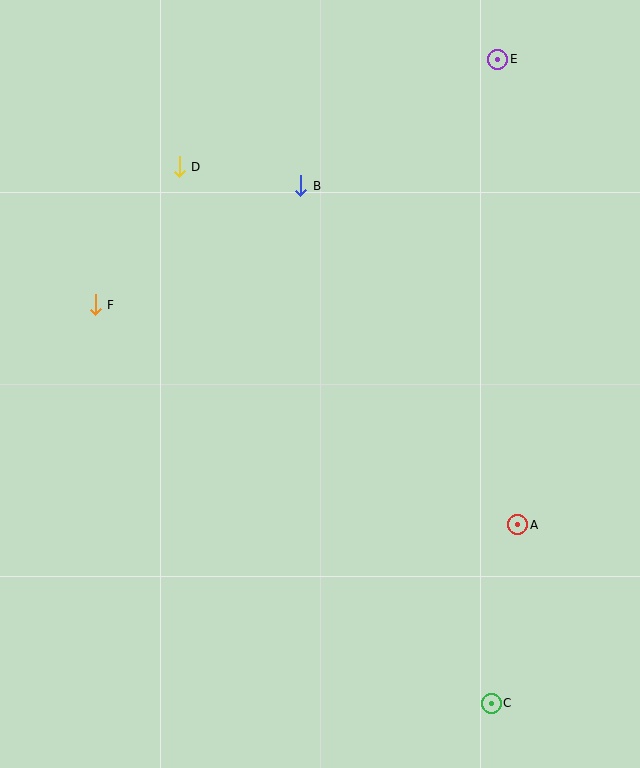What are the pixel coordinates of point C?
Point C is at (491, 704).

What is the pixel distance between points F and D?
The distance between F and D is 162 pixels.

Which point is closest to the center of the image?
Point B at (301, 186) is closest to the center.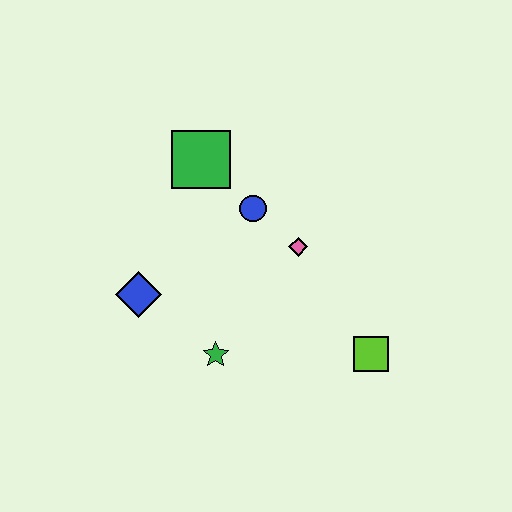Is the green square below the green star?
No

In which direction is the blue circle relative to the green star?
The blue circle is above the green star.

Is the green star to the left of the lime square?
Yes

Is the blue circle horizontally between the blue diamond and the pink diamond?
Yes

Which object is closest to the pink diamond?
The blue circle is closest to the pink diamond.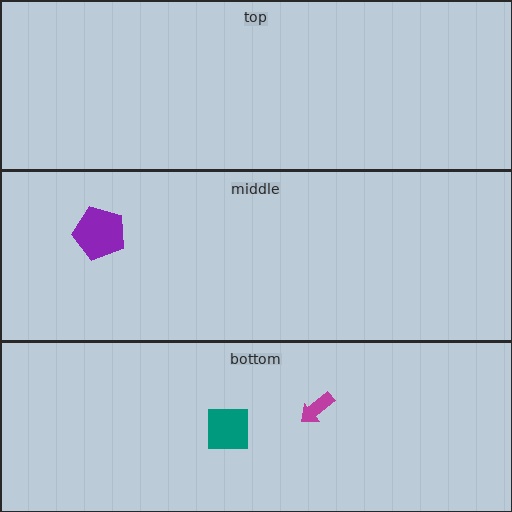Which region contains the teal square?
The bottom region.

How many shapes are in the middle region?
1.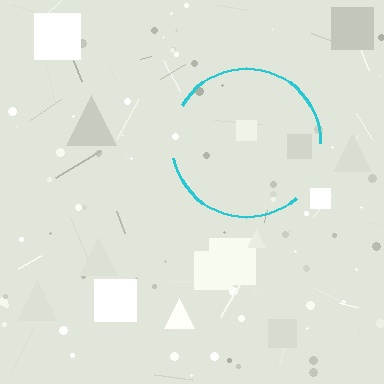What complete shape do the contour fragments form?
The contour fragments form a circle.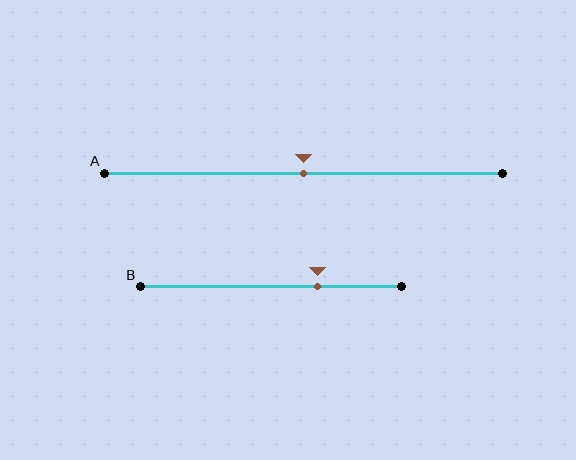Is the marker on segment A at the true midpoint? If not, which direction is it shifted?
Yes, the marker on segment A is at the true midpoint.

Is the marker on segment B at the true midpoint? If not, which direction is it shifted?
No, the marker on segment B is shifted to the right by about 18% of the segment length.